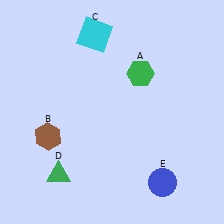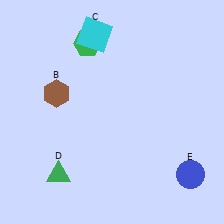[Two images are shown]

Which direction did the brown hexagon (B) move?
The brown hexagon (B) moved up.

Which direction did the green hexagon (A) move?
The green hexagon (A) moved left.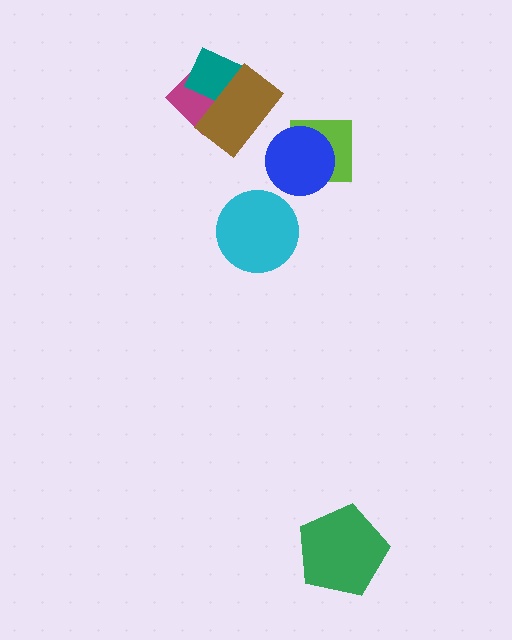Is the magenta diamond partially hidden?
Yes, it is partially covered by another shape.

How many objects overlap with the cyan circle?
0 objects overlap with the cyan circle.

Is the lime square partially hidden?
Yes, it is partially covered by another shape.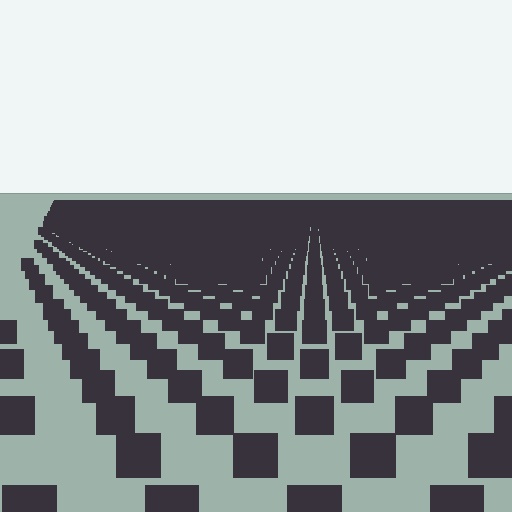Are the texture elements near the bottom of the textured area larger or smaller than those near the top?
Larger. Near the bottom, elements are closer to the viewer and appear at a bigger on-screen size.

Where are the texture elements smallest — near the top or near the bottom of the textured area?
Near the top.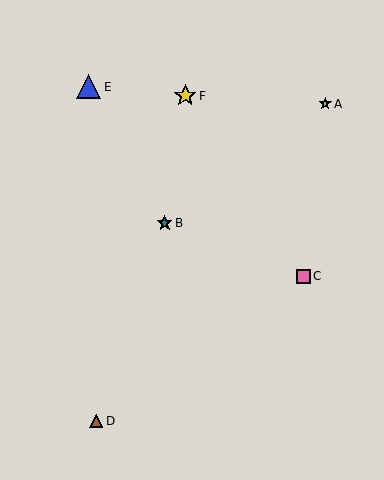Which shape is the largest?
The blue triangle (labeled E) is the largest.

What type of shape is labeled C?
Shape C is a pink square.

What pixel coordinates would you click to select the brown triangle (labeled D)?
Click at (96, 421) to select the brown triangle D.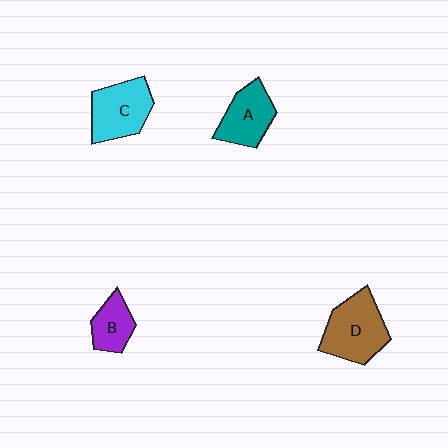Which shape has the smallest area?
Shape B (purple).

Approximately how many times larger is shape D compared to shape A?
Approximately 1.3 times.